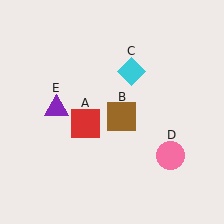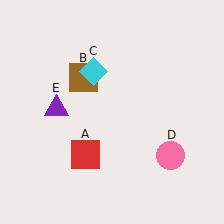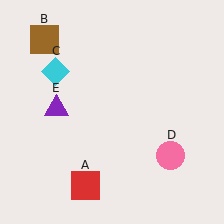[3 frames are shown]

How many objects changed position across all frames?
3 objects changed position: red square (object A), brown square (object B), cyan diamond (object C).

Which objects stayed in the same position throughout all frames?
Pink circle (object D) and purple triangle (object E) remained stationary.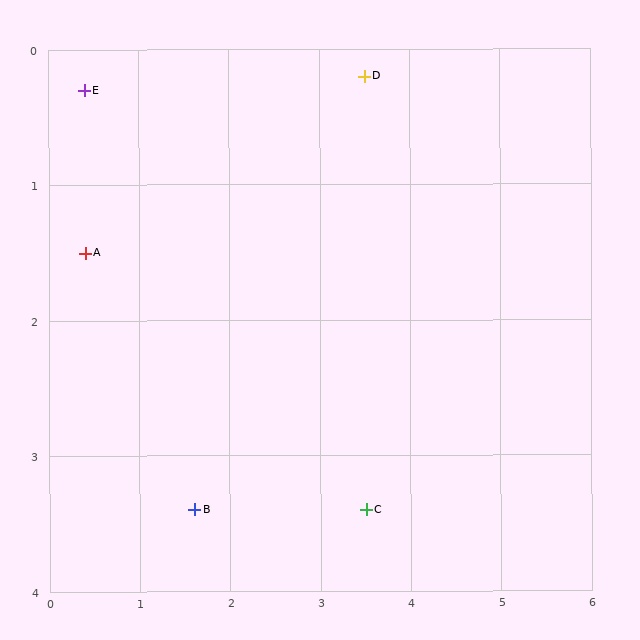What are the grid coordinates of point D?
Point D is at approximately (3.5, 0.2).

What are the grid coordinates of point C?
Point C is at approximately (3.5, 3.4).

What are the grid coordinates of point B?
Point B is at approximately (1.6, 3.4).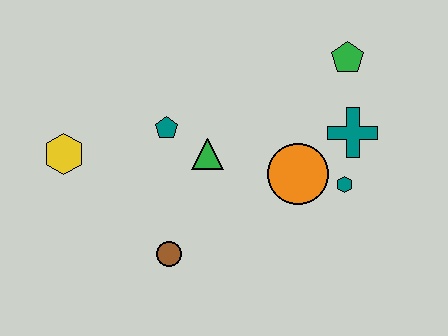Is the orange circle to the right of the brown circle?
Yes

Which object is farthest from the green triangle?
The green pentagon is farthest from the green triangle.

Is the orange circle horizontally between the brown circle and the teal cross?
Yes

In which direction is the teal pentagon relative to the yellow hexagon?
The teal pentagon is to the right of the yellow hexagon.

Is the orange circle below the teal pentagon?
Yes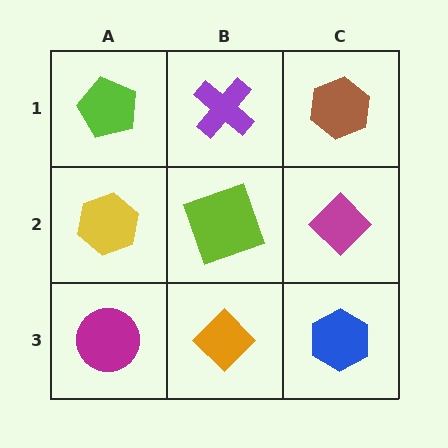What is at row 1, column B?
A purple cross.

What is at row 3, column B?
An orange diamond.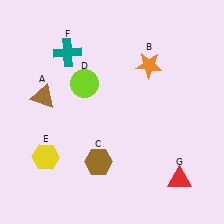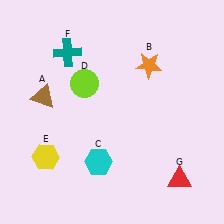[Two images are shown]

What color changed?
The hexagon (C) changed from brown in Image 1 to cyan in Image 2.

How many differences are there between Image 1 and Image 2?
There is 1 difference between the two images.